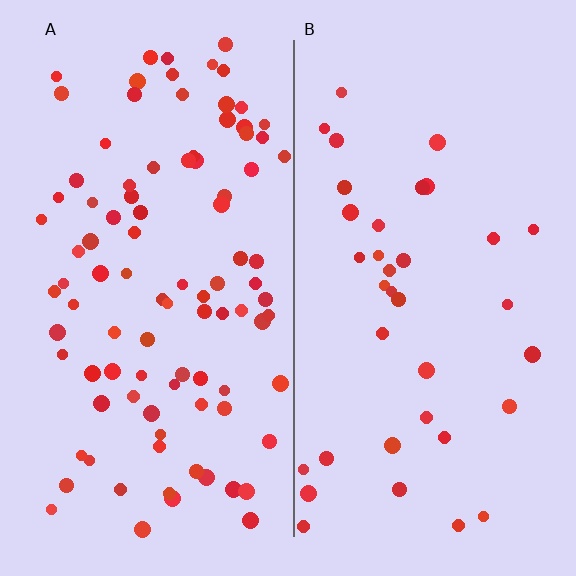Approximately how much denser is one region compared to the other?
Approximately 2.6× — region A over region B.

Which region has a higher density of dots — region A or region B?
A (the left).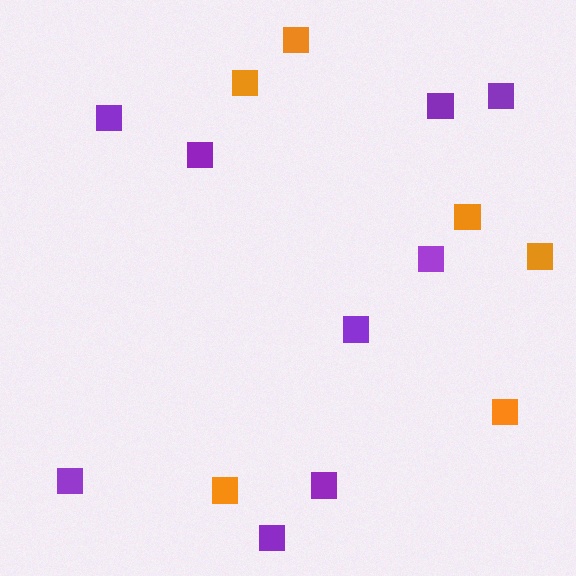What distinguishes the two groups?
There are 2 groups: one group of orange squares (6) and one group of purple squares (9).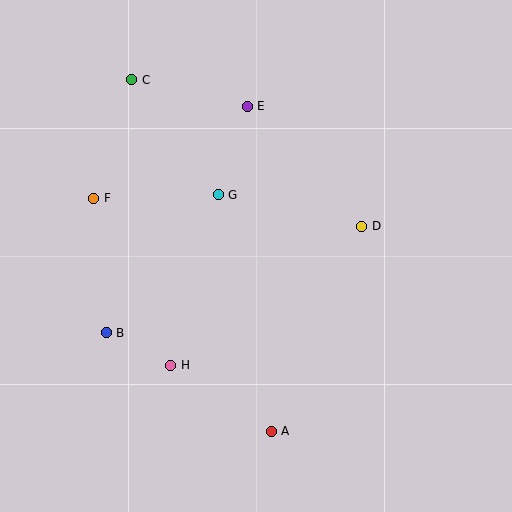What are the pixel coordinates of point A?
Point A is at (271, 431).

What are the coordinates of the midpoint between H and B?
The midpoint between H and B is at (138, 349).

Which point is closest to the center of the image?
Point G at (218, 195) is closest to the center.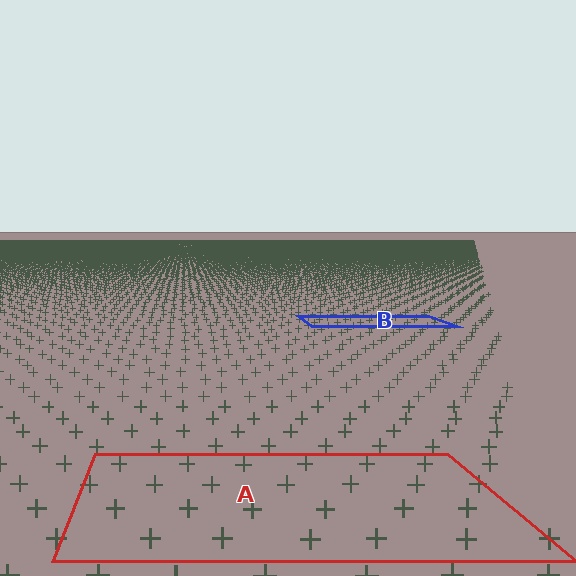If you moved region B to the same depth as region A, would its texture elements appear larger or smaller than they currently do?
They would appear larger. At a closer depth, the same texture elements are projected at a bigger on-screen size.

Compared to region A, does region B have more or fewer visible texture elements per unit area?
Region B has more texture elements per unit area — they are packed more densely because it is farther away.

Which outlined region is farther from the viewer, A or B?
Region B is farther from the viewer — the texture elements inside it appear smaller and more densely packed.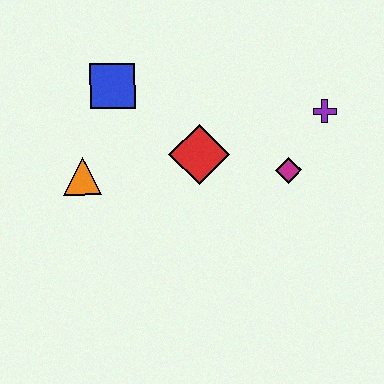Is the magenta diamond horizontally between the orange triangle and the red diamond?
No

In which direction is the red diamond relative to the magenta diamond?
The red diamond is to the left of the magenta diamond.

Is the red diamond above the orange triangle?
Yes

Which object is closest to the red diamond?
The magenta diamond is closest to the red diamond.